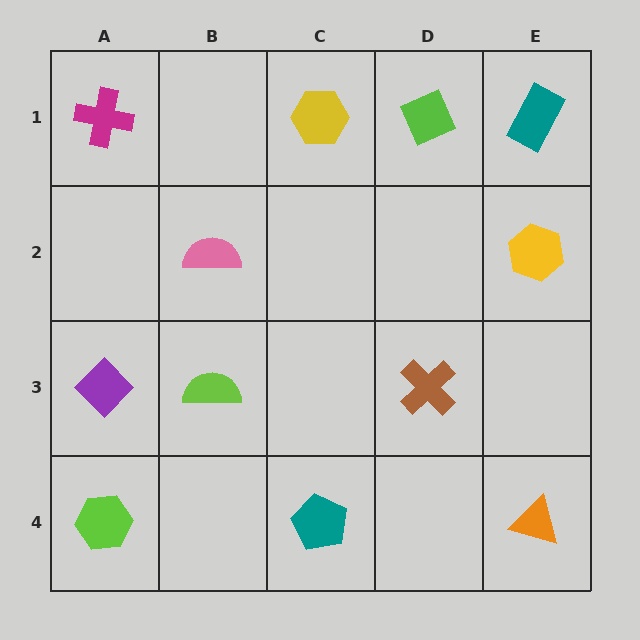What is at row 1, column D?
A lime diamond.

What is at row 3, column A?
A purple diamond.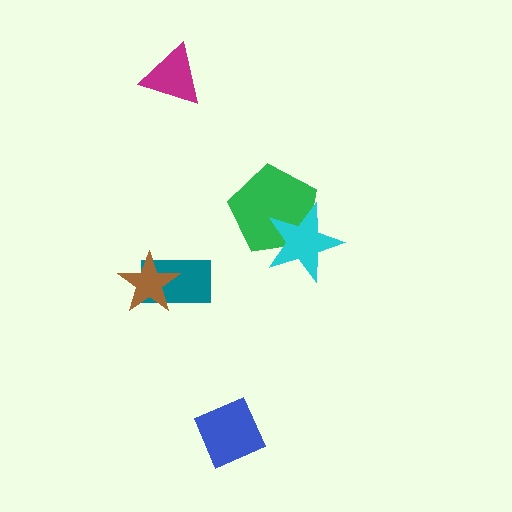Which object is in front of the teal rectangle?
The brown star is in front of the teal rectangle.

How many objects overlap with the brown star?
1 object overlaps with the brown star.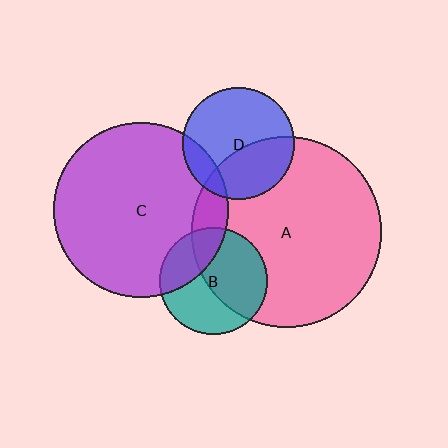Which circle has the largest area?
Circle A (pink).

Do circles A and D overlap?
Yes.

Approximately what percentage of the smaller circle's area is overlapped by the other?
Approximately 40%.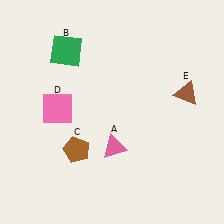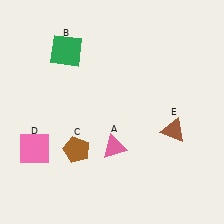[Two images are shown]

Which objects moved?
The objects that moved are: the pink square (D), the brown triangle (E).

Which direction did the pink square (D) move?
The pink square (D) moved down.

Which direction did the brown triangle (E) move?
The brown triangle (E) moved down.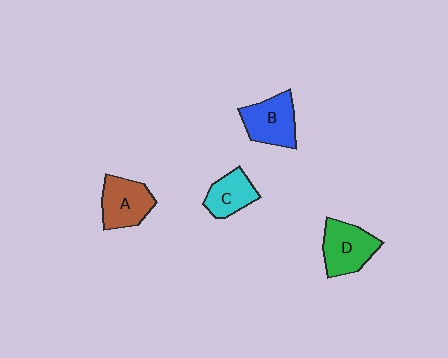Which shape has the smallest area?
Shape C (cyan).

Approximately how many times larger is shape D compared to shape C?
Approximately 1.4 times.